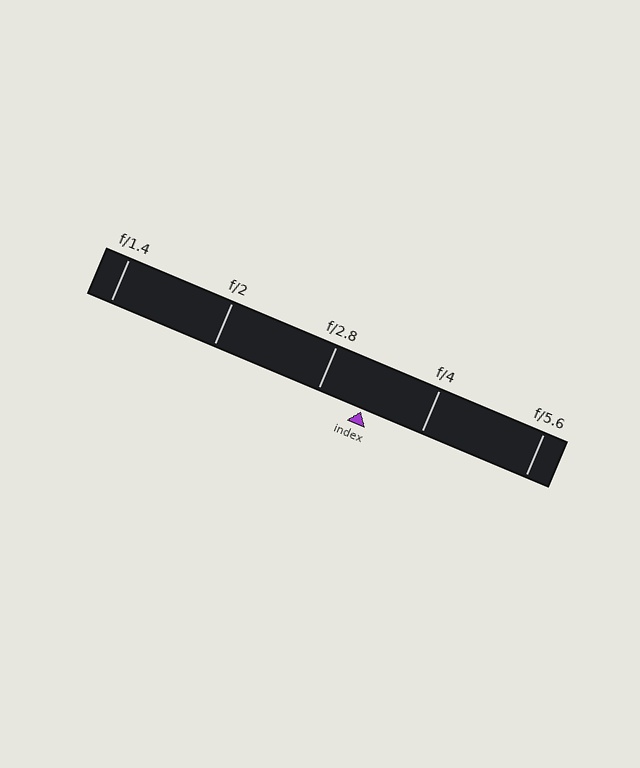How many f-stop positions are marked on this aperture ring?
There are 5 f-stop positions marked.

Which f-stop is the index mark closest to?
The index mark is closest to f/2.8.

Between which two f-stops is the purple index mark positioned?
The index mark is between f/2.8 and f/4.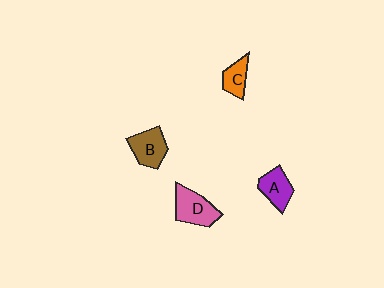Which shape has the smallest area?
Shape C (orange).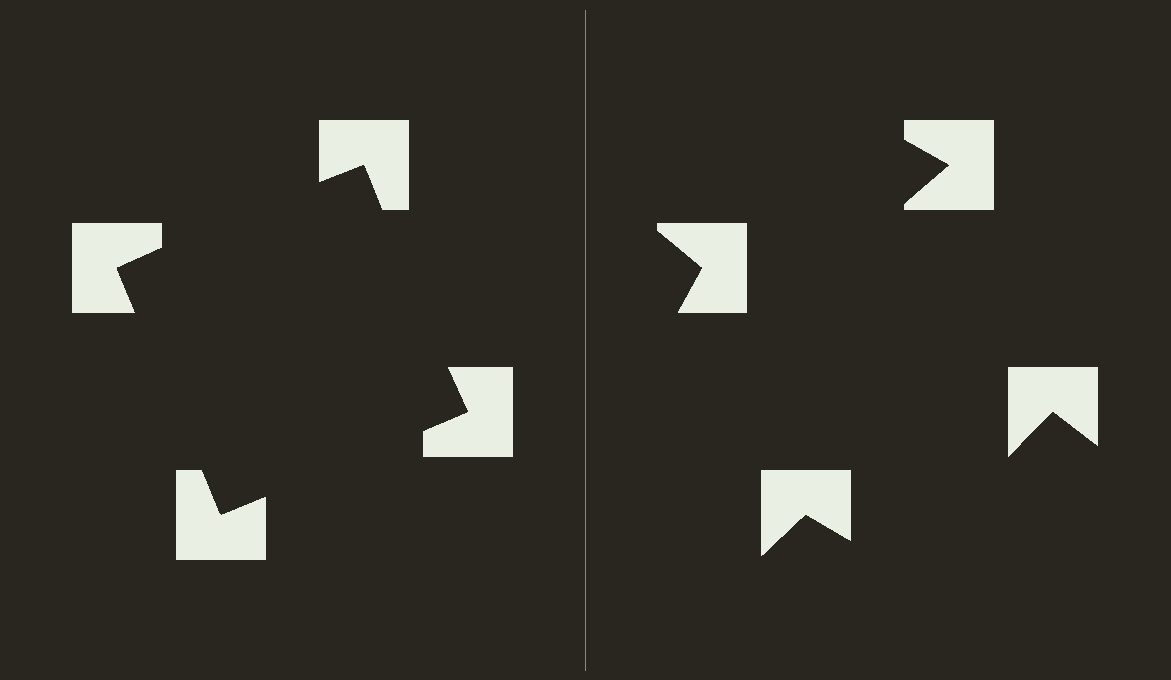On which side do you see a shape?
An illusory square appears on the left side. On the right side the wedge cuts are rotated, so no coherent shape forms.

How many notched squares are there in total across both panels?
8 — 4 on each side.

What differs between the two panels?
The notched squares are positioned identically on both sides; only the wedge orientations differ. On the left they align to a square; on the right they are misaligned.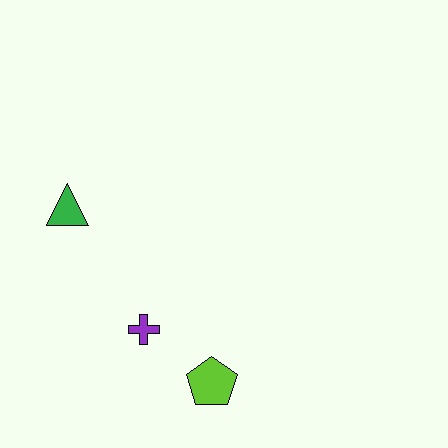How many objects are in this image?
There are 3 objects.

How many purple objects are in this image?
There is 1 purple object.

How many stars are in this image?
There are no stars.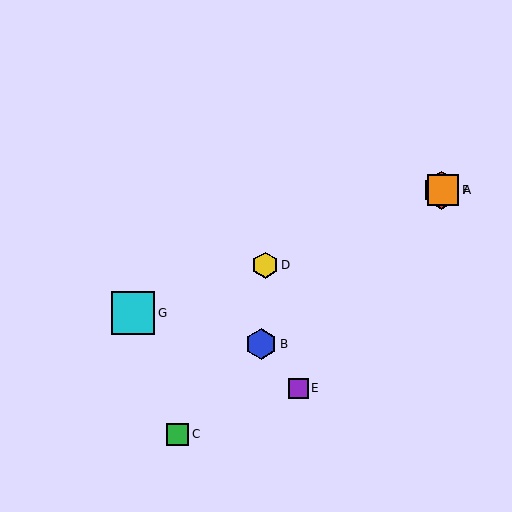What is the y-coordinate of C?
Object C is at y≈434.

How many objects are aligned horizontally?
2 objects (A, F) are aligned horizontally.